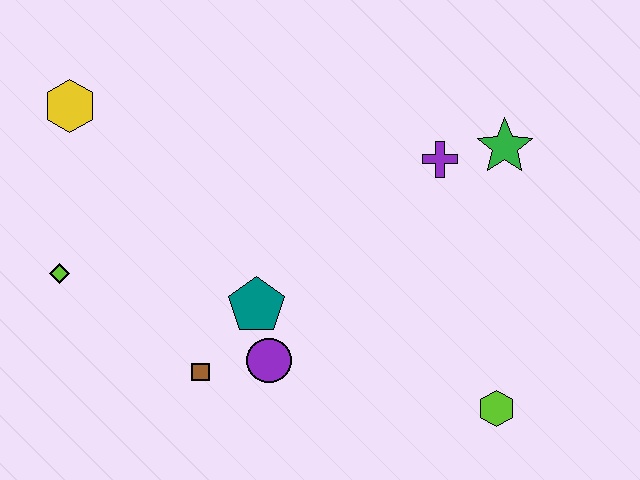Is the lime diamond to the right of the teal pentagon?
No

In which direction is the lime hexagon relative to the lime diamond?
The lime hexagon is to the right of the lime diamond.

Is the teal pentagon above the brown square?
Yes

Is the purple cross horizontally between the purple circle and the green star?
Yes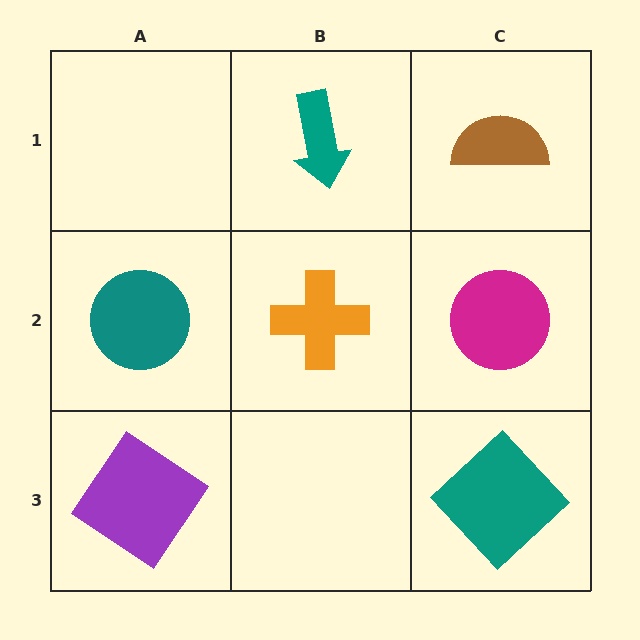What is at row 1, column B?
A teal arrow.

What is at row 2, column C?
A magenta circle.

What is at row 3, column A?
A purple diamond.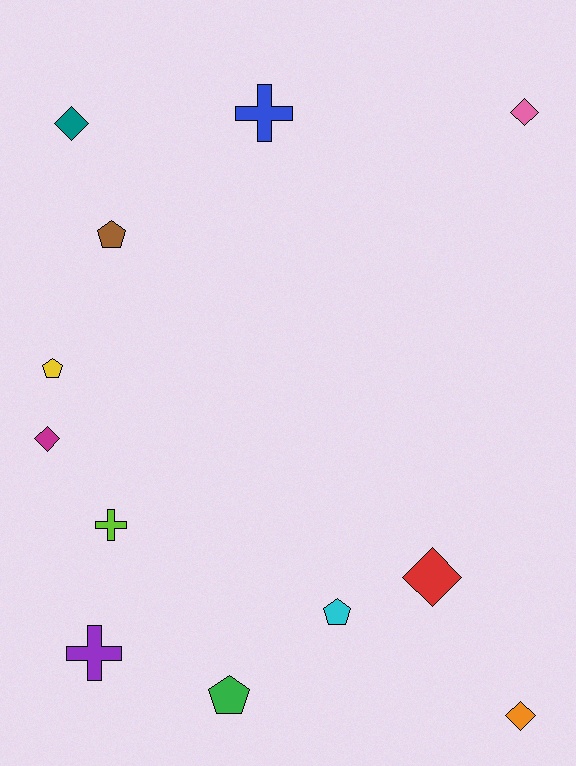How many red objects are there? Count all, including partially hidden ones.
There is 1 red object.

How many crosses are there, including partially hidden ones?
There are 3 crosses.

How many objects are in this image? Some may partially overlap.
There are 12 objects.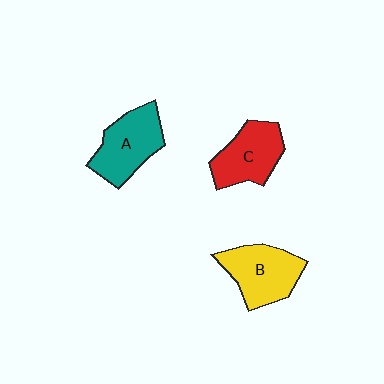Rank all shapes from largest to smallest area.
From largest to smallest: B (yellow), A (teal), C (red).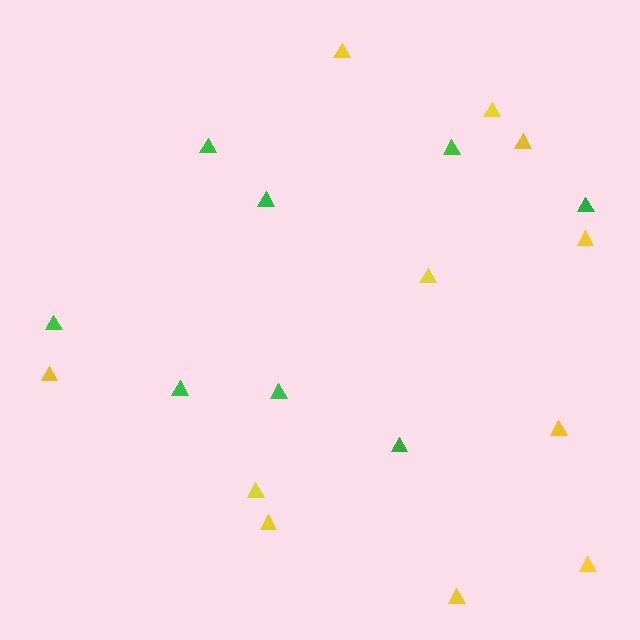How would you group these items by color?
There are 2 groups: one group of green triangles (8) and one group of yellow triangles (11).